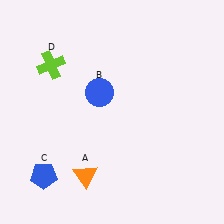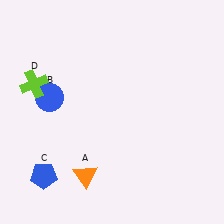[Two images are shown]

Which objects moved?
The objects that moved are: the blue circle (B), the lime cross (D).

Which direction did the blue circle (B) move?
The blue circle (B) moved left.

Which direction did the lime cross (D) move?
The lime cross (D) moved down.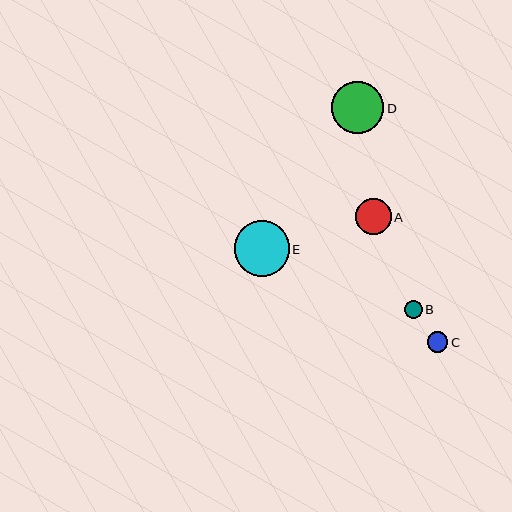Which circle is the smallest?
Circle B is the smallest with a size of approximately 18 pixels.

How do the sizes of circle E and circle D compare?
Circle E and circle D are approximately the same size.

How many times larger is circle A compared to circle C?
Circle A is approximately 1.7 times the size of circle C.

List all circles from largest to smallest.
From largest to smallest: E, D, A, C, B.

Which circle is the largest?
Circle E is the largest with a size of approximately 55 pixels.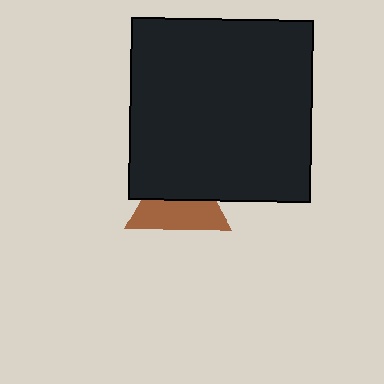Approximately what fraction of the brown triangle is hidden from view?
Roughly 49% of the brown triangle is hidden behind the black square.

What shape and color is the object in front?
The object in front is a black square.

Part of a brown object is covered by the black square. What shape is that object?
It is a triangle.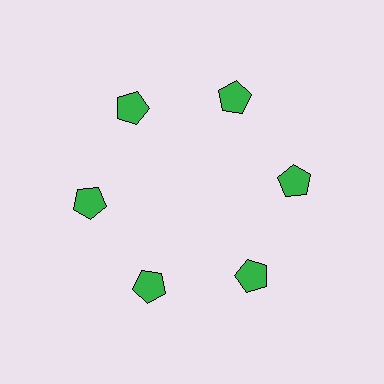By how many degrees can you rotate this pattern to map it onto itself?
The pattern maps onto itself every 60 degrees of rotation.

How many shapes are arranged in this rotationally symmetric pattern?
There are 6 shapes, arranged in 6 groups of 1.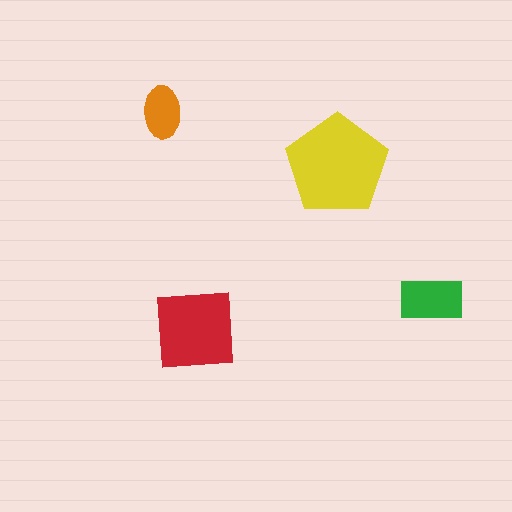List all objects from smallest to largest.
The orange ellipse, the green rectangle, the red square, the yellow pentagon.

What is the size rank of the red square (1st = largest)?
2nd.